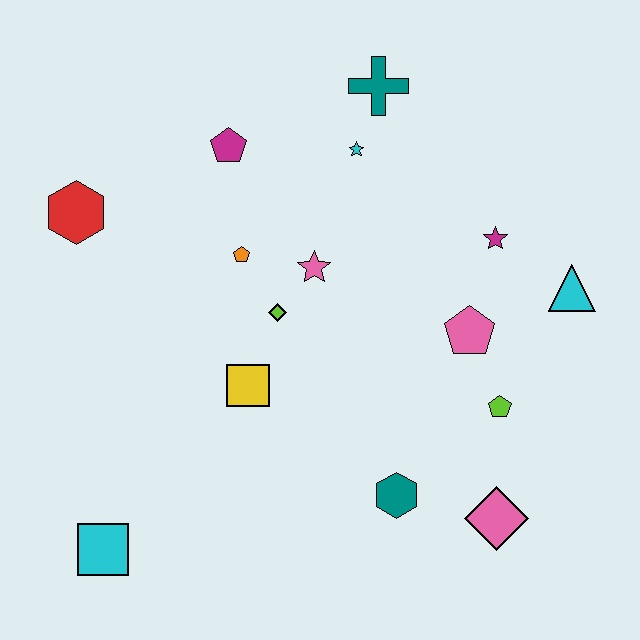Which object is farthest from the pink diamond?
The red hexagon is farthest from the pink diamond.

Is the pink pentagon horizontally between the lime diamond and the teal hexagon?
No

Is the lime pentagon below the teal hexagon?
No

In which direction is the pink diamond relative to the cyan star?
The pink diamond is below the cyan star.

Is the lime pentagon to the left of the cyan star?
No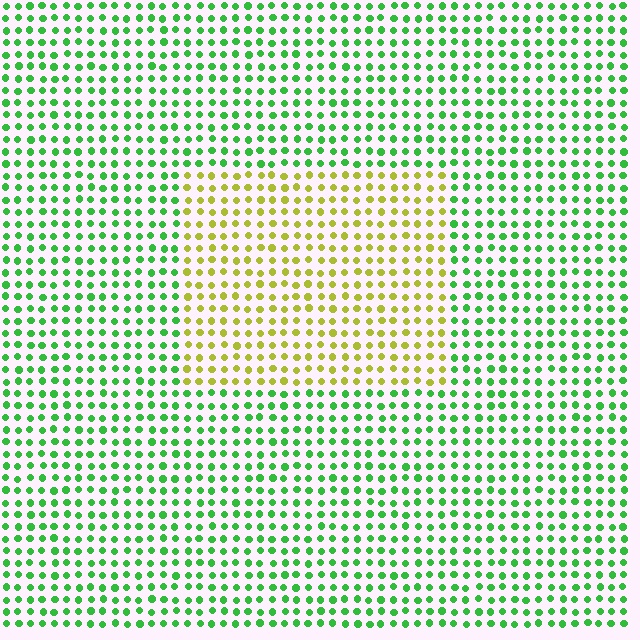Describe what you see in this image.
The image is filled with small green elements in a uniform arrangement. A rectangle-shaped region is visible where the elements are tinted to a slightly different hue, forming a subtle color boundary.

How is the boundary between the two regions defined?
The boundary is defined purely by a slight shift in hue (about 56 degrees). Spacing, size, and orientation are identical on both sides.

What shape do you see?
I see a rectangle.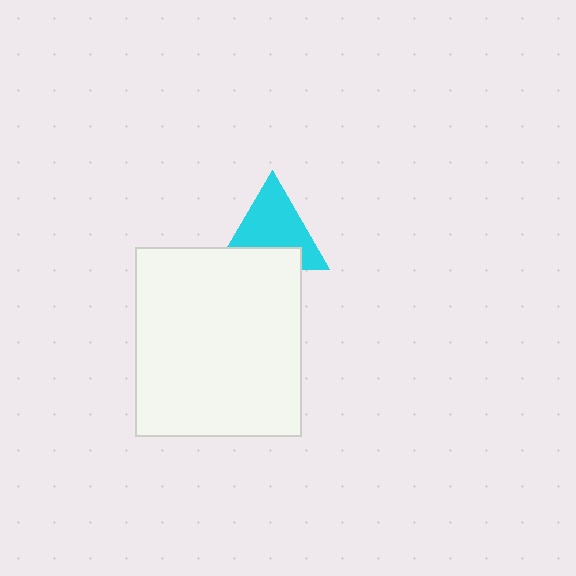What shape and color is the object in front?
The object in front is a white rectangle.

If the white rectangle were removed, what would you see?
You would see the complete cyan triangle.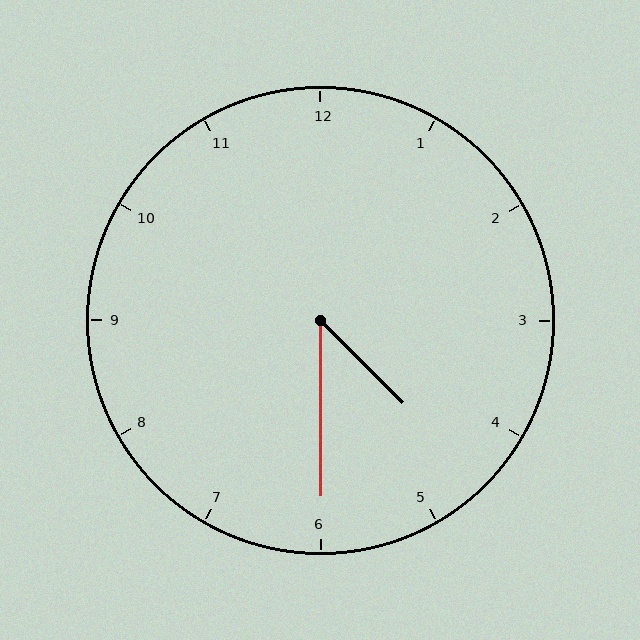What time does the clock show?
4:30.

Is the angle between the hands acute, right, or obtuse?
It is acute.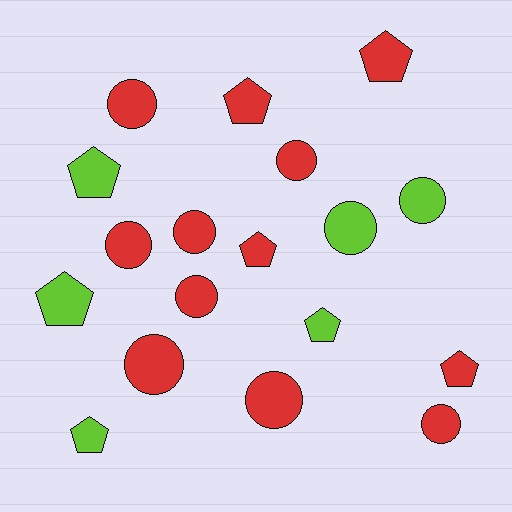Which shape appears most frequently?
Circle, with 10 objects.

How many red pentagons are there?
There are 4 red pentagons.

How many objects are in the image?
There are 18 objects.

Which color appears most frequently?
Red, with 12 objects.